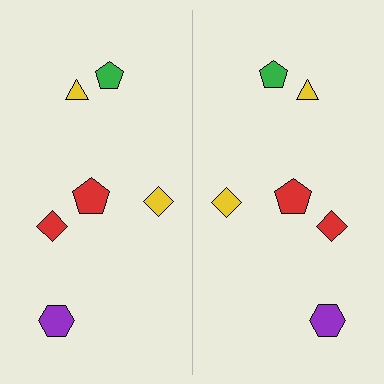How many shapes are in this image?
There are 12 shapes in this image.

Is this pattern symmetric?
Yes, this pattern has bilateral (reflection) symmetry.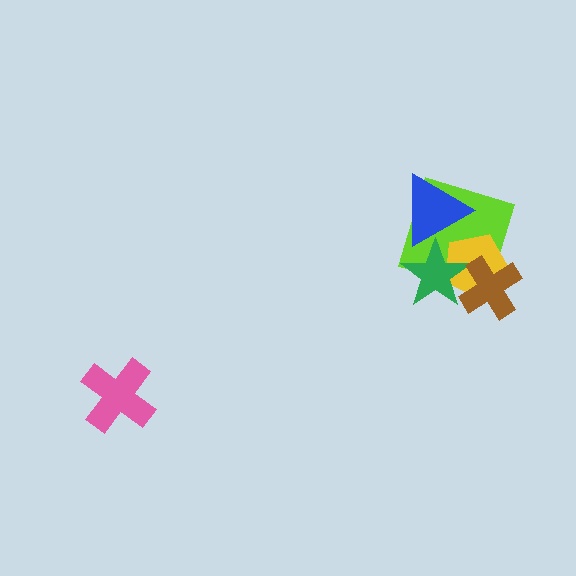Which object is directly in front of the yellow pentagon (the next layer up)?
The green star is directly in front of the yellow pentagon.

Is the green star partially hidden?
Yes, it is partially covered by another shape.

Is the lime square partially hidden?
Yes, it is partially covered by another shape.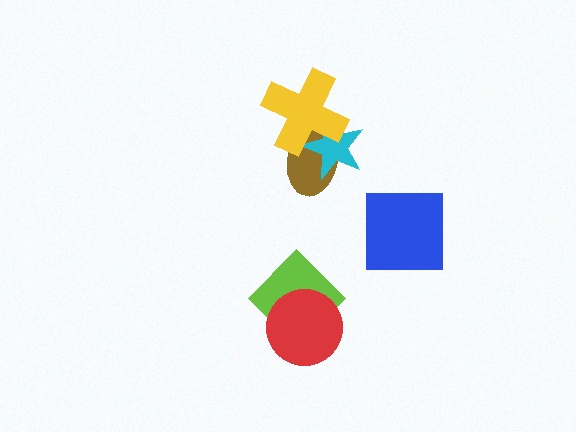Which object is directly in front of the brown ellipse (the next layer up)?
The cyan star is directly in front of the brown ellipse.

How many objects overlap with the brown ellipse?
2 objects overlap with the brown ellipse.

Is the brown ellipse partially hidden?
Yes, it is partially covered by another shape.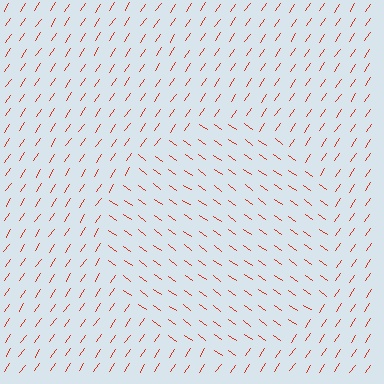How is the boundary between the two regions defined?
The boundary is defined purely by a change in line orientation (approximately 89 degrees difference). All lines are the same color and thickness.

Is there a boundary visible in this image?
Yes, there is a texture boundary formed by a change in line orientation.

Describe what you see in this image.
The image is filled with small red line segments. A circle region in the image has lines oriented differently from the surrounding lines, creating a visible texture boundary.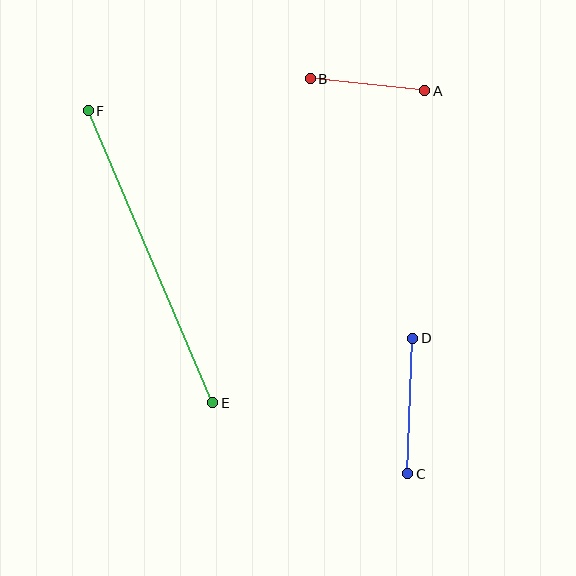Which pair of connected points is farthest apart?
Points E and F are farthest apart.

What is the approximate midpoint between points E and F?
The midpoint is at approximately (151, 257) pixels.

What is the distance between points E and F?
The distance is approximately 317 pixels.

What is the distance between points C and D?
The distance is approximately 136 pixels.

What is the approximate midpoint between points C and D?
The midpoint is at approximately (410, 406) pixels.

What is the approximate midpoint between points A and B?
The midpoint is at approximately (367, 85) pixels.